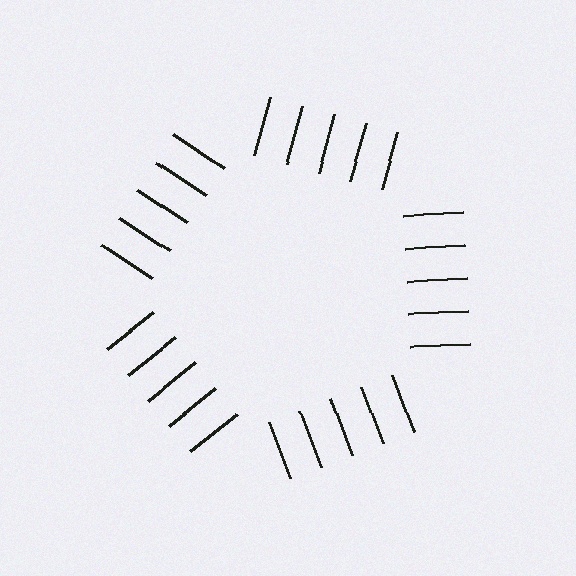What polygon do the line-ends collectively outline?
An illusory pentagon — the line segments terminate on its edges but no continuous stroke is drawn.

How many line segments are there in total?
25 — 5 along each of the 5 edges.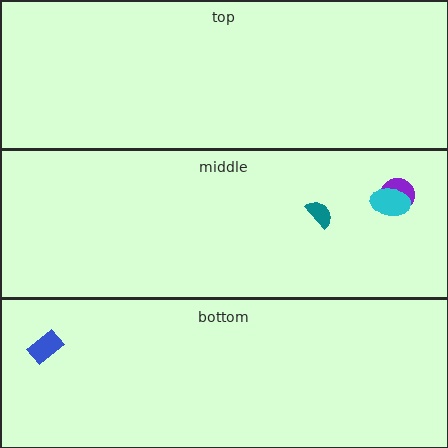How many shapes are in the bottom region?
1.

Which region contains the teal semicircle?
The middle region.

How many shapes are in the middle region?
3.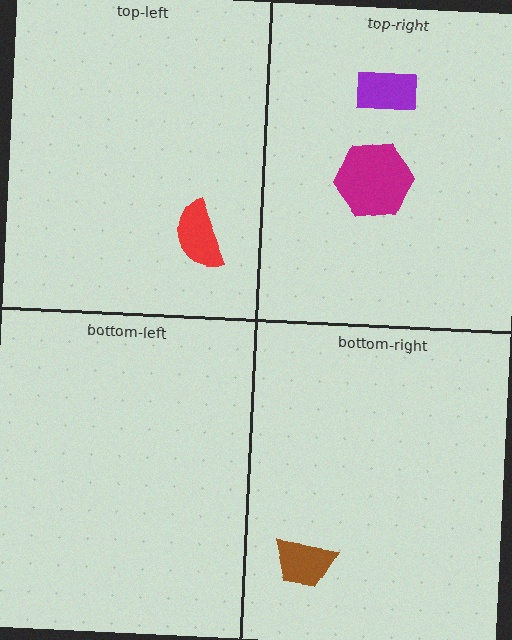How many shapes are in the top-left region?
1.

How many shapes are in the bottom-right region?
1.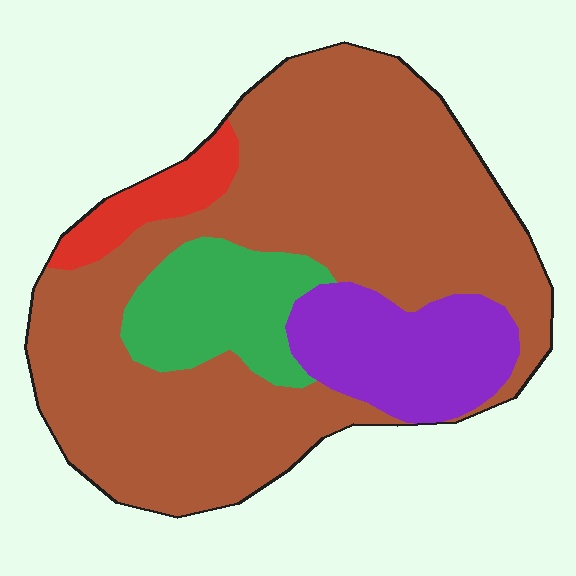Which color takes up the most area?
Brown, at roughly 65%.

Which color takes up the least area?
Red, at roughly 5%.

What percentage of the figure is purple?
Purple takes up less than a quarter of the figure.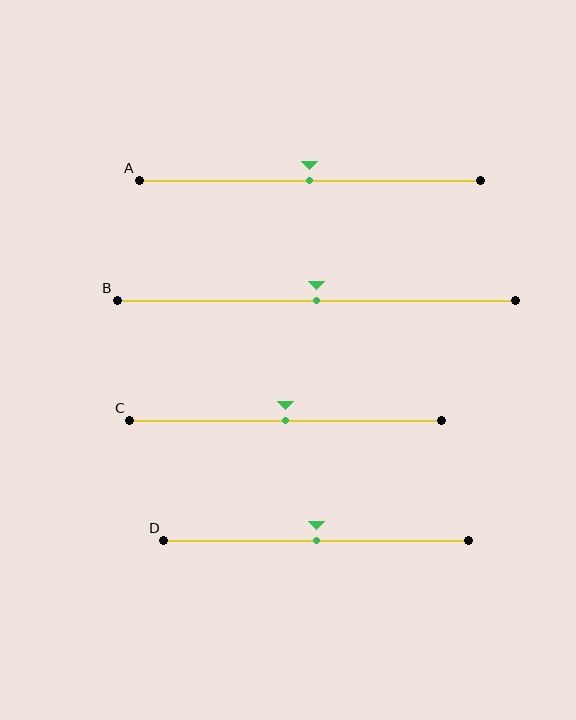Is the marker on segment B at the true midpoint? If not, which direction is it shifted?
Yes, the marker on segment B is at the true midpoint.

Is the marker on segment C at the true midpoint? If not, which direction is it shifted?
Yes, the marker on segment C is at the true midpoint.